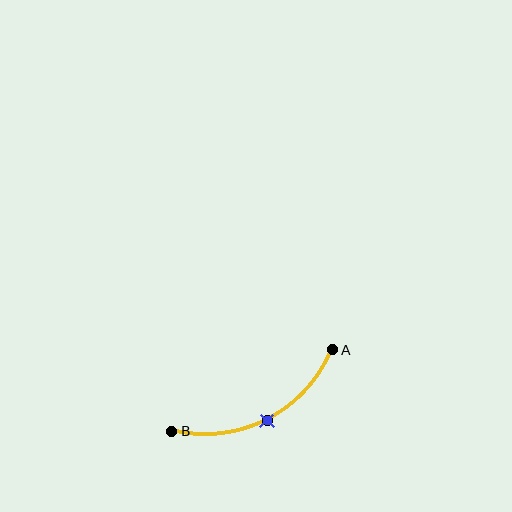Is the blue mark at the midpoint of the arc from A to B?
Yes. The blue mark lies on the arc at equal arc-length from both A and B — it is the arc midpoint.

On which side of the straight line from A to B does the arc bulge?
The arc bulges below the straight line connecting A and B.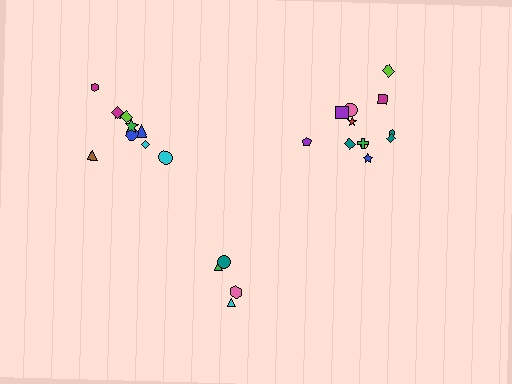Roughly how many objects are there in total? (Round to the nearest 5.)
Roughly 25 objects in total.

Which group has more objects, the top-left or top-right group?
The top-right group.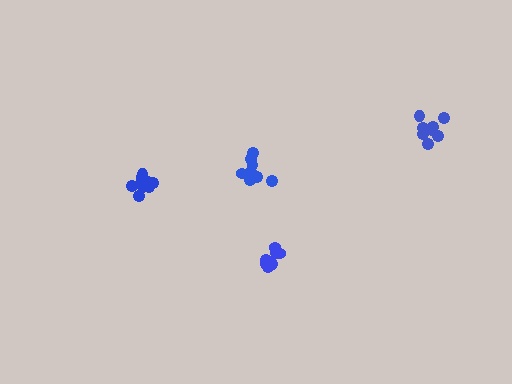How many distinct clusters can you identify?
There are 4 distinct clusters.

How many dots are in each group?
Group 1: 8 dots, Group 2: 10 dots, Group 3: 8 dots, Group 4: 11 dots (37 total).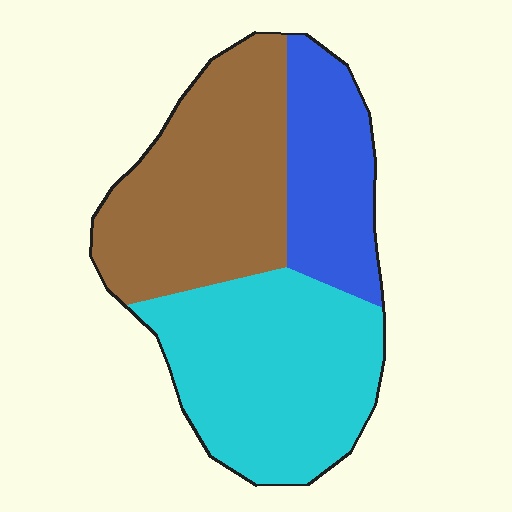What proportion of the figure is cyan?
Cyan takes up about two fifths (2/5) of the figure.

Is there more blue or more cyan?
Cyan.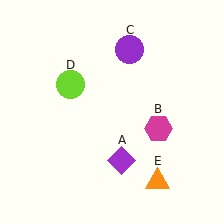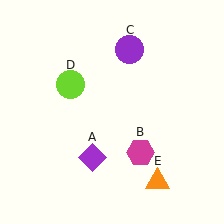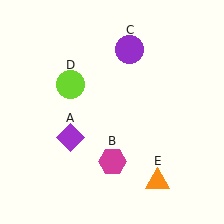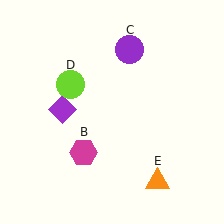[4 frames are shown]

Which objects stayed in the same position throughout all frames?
Purple circle (object C) and lime circle (object D) and orange triangle (object E) remained stationary.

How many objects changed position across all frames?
2 objects changed position: purple diamond (object A), magenta hexagon (object B).